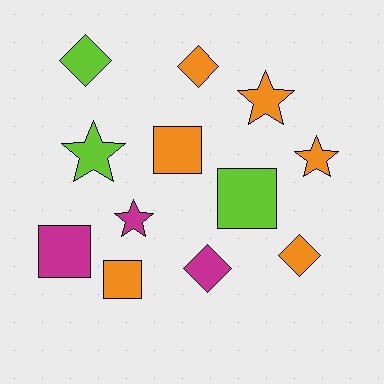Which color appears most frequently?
Orange, with 6 objects.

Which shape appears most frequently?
Diamond, with 4 objects.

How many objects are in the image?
There are 12 objects.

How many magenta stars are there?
There is 1 magenta star.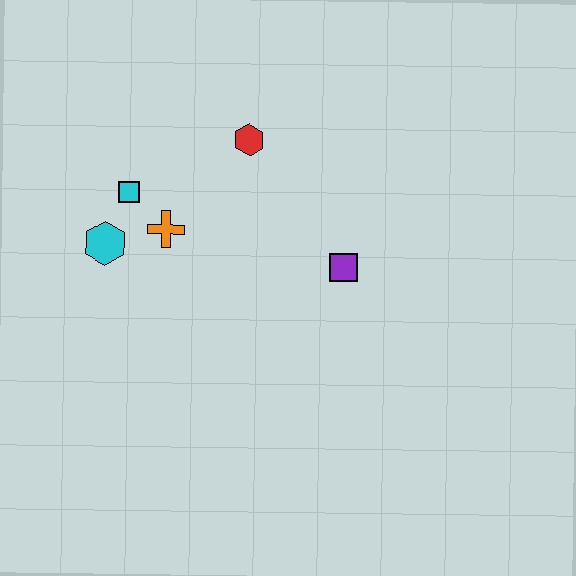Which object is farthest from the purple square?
The cyan hexagon is farthest from the purple square.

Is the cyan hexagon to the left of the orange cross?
Yes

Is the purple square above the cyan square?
No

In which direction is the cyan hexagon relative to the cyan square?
The cyan hexagon is below the cyan square.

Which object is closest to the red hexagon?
The orange cross is closest to the red hexagon.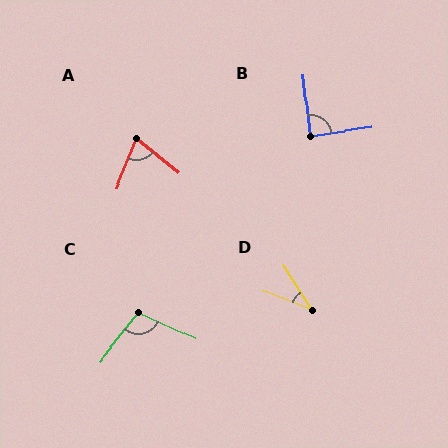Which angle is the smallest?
D, at approximately 36 degrees.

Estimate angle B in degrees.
Approximately 88 degrees.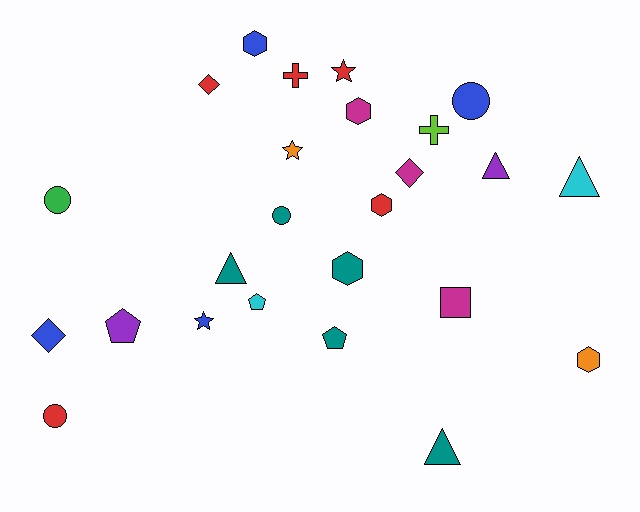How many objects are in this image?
There are 25 objects.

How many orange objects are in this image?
There are 2 orange objects.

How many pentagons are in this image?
There are 3 pentagons.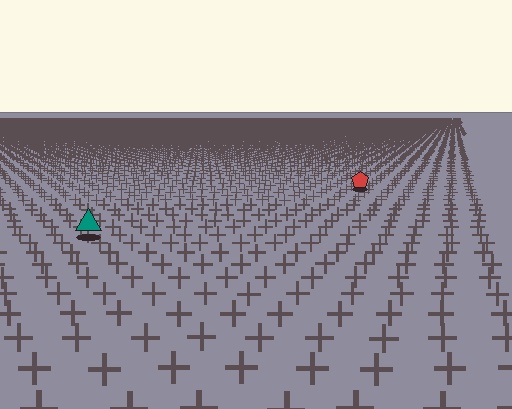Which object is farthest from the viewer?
The red pentagon is farthest from the viewer. It appears smaller and the ground texture around it is denser.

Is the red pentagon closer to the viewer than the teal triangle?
No. The teal triangle is closer — you can tell from the texture gradient: the ground texture is coarser near it.